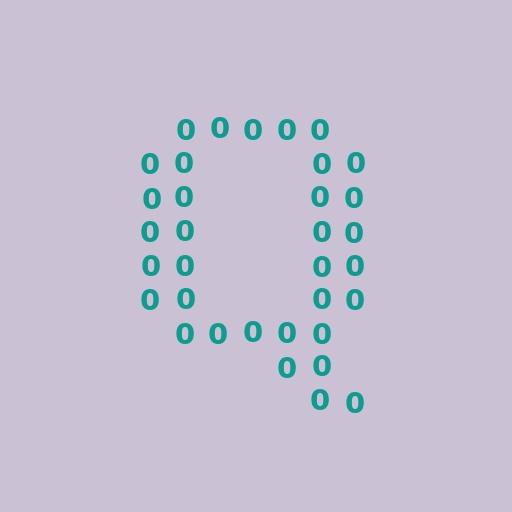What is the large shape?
The large shape is the letter Q.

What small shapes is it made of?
It is made of small digit 0's.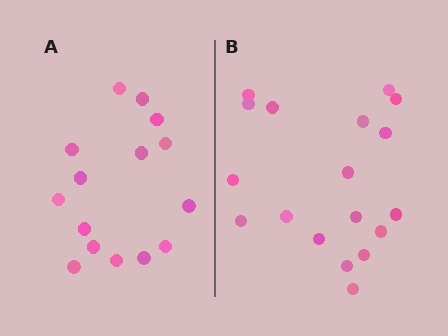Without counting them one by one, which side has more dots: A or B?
Region B (the right region) has more dots.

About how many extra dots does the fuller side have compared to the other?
Region B has just a few more — roughly 2 or 3 more dots than region A.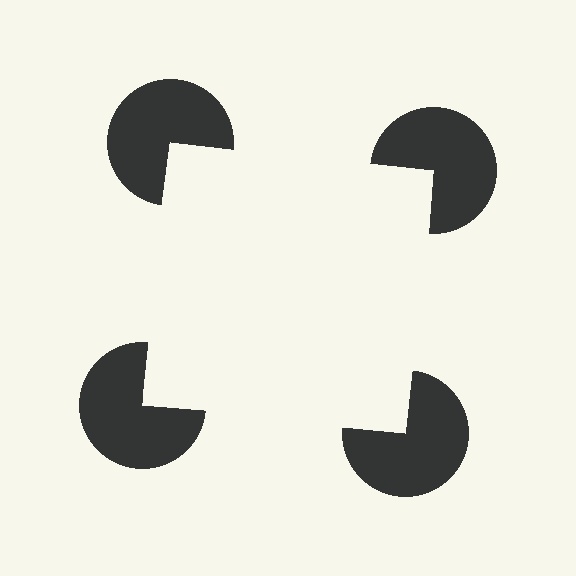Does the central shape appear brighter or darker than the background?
It typically appears slightly brighter than the background, even though no actual brightness change is drawn.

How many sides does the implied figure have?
4 sides.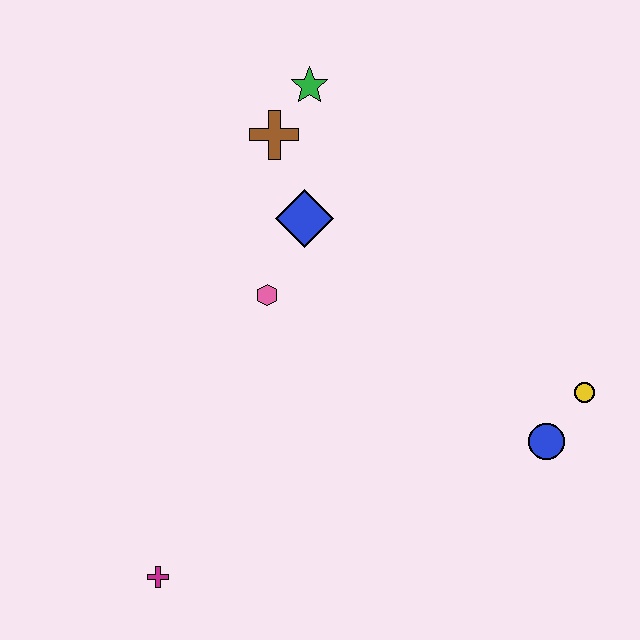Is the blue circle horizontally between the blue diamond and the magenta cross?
No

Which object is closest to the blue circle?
The yellow circle is closest to the blue circle.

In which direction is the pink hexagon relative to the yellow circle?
The pink hexagon is to the left of the yellow circle.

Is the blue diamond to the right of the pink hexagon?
Yes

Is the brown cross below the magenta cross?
No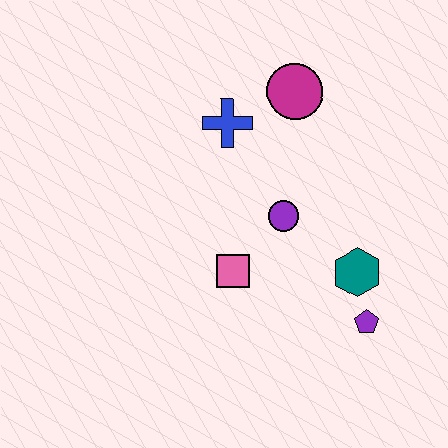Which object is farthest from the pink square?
The magenta circle is farthest from the pink square.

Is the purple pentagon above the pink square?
No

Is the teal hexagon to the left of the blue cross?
No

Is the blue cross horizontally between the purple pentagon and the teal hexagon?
No